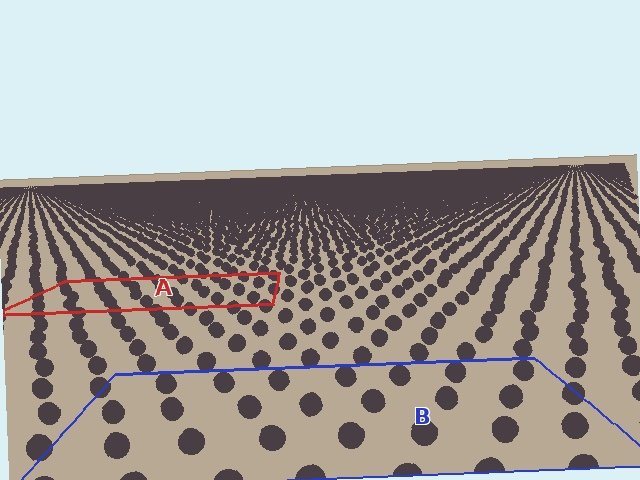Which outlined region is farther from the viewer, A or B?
Region A is farther from the viewer — the texture elements inside it appear smaller and more densely packed.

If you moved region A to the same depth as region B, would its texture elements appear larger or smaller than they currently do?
They would appear larger. At a closer depth, the same texture elements are projected at a bigger on-screen size.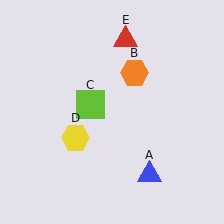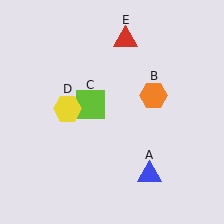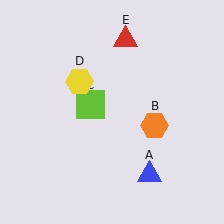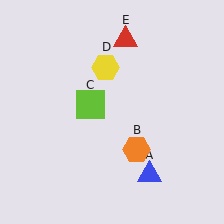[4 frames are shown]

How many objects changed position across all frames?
2 objects changed position: orange hexagon (object B), yellow hexagon (object D).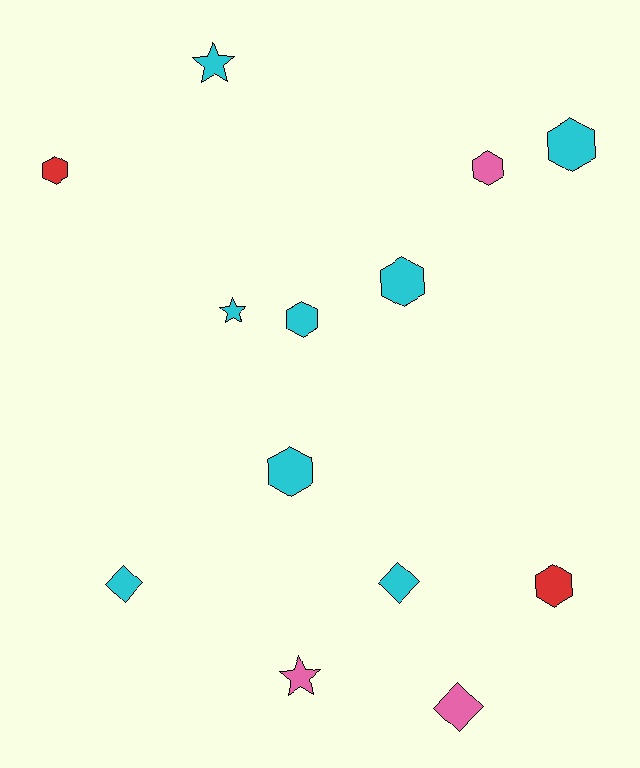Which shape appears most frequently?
Hexagon, with 7 objects.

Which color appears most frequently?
Cyan, with 8 objects.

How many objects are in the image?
There are 13 objects.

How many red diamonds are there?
There are no red diamonds.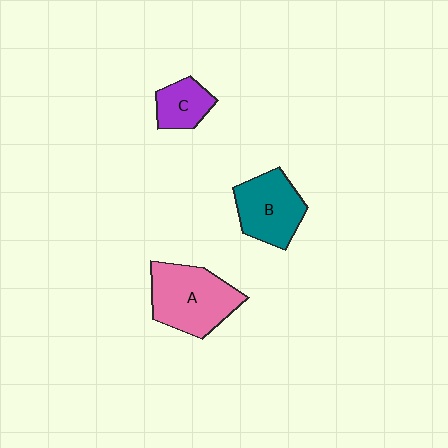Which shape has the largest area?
Shape A (pink).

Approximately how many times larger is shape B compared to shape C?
Approximately 1.7 times.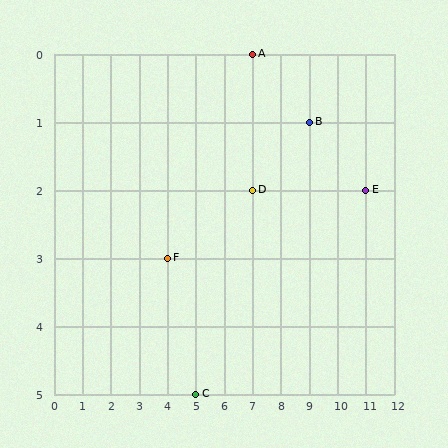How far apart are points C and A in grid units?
Points C and A are 2 columns and 5 rows apart (about 5.4 grid units diagonally).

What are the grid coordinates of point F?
Point F is at grid coordinates (4, 3).